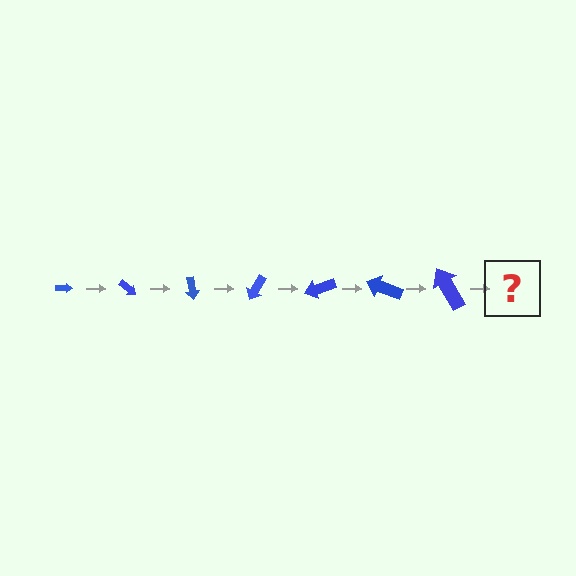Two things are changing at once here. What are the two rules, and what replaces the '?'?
The two rules are that the arrow grows larger each step and it rotates 40 degrees each step. The '?' should be an arrow, larger than the previous one and rotated 280 degrees from the start.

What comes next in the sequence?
The next element should be an arrow, larger than the previous one and rotated 280 degrees from the start.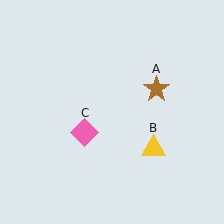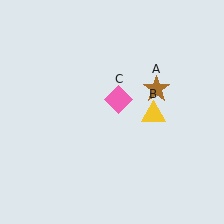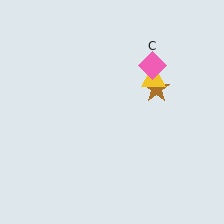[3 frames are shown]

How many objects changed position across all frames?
2 objects changed position: yellow triangle (object B), pink diamond (object C).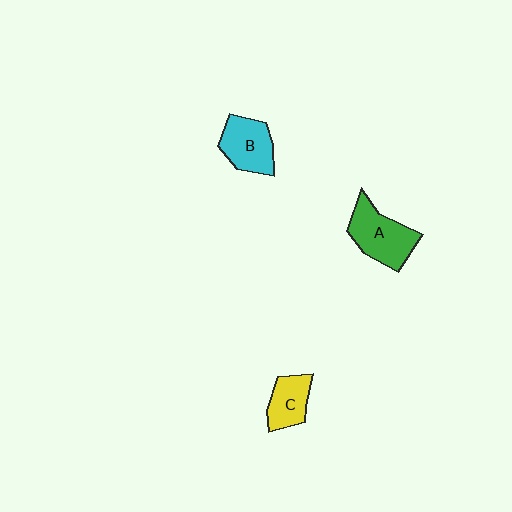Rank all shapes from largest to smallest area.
From largest to smallest: A (green), B (cyan), C (yellow).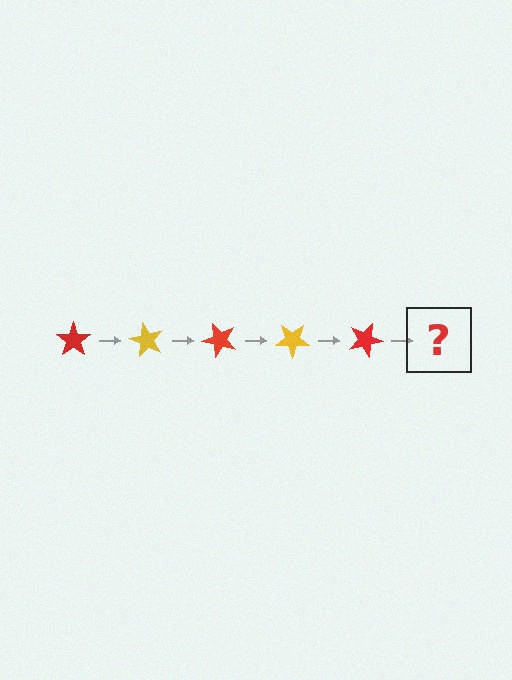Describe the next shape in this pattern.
It should be a yellow star, rotated 300 degrees from the start.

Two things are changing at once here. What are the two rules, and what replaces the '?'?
The two rules are that it rotates 60 degrees each step and the color cycles through red and yellow. The '?' should be a yellow star, rotated 300 degrees from the start.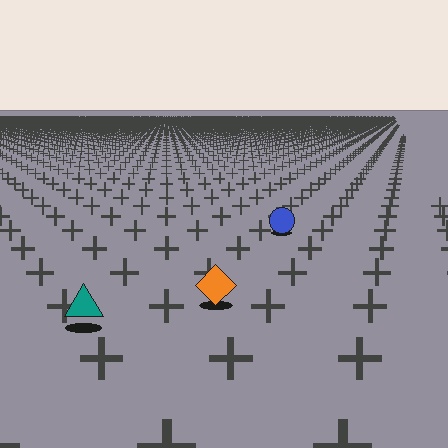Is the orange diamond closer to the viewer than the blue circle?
Yes. The orange diamond is closer — you can tell from the texture gradient: the ground texture is coarser near it.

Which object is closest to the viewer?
The teal triangle is closest. The texture marks near it are larger and more spread out.